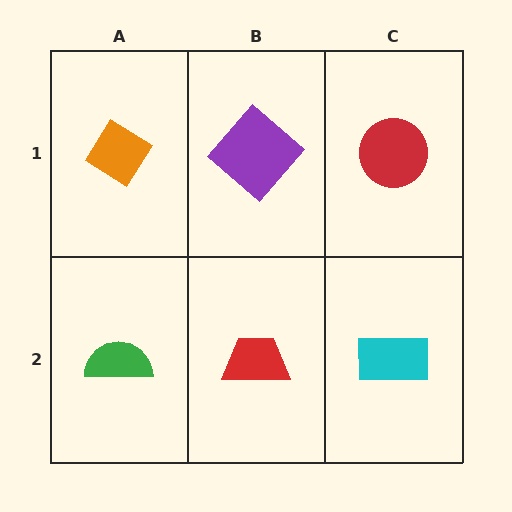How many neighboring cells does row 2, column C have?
2.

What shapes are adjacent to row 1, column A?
A green semicircle (row 2, column A), a purple diamond (row 1, column B).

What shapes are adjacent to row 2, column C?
A red circle (row 1, column C), a red trapezoid (row 2, column B).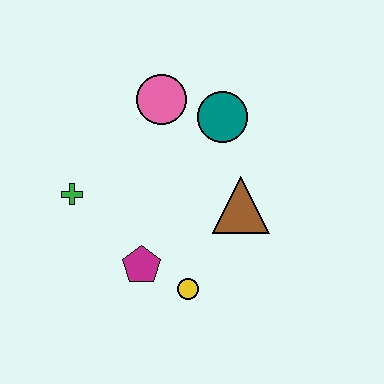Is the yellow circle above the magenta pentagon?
No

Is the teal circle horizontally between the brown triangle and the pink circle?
Yes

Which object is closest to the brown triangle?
The teal circle is closest to the brown triangle.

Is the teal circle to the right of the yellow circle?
Yes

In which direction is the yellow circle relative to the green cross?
The yellow circle is to the right of the green cross.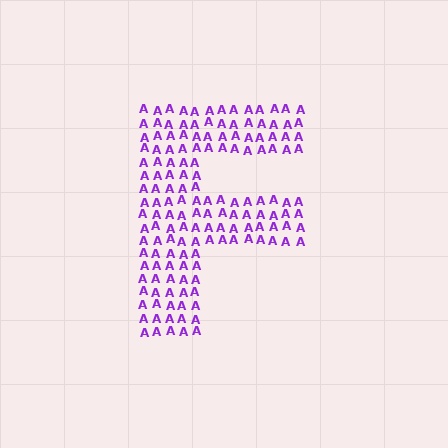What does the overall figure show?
The overall figure shows the letter F.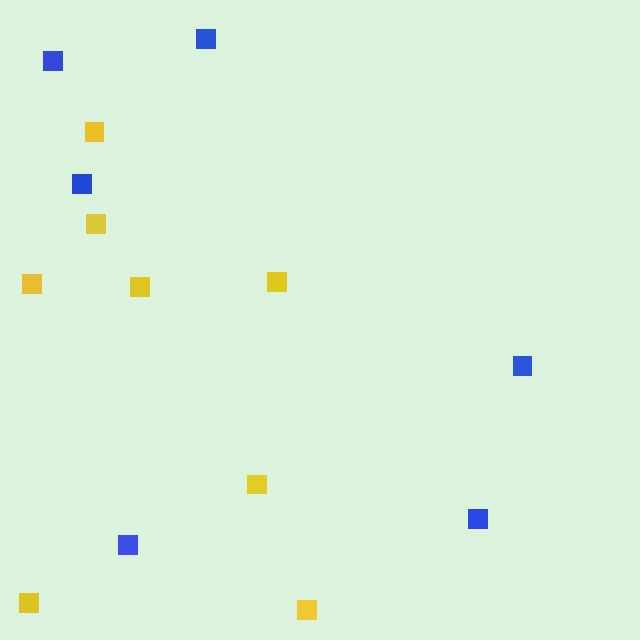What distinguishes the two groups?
There are 2 groups: one group of yellow squares (8) and one group of blue squares (6).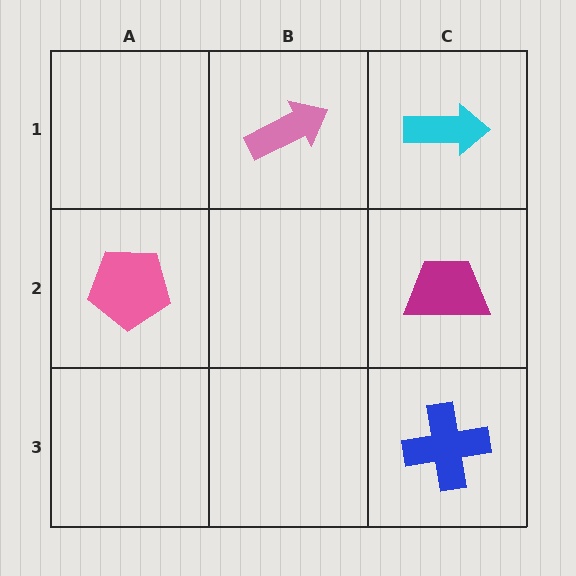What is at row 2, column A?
A pink pentagon.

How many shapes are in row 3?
1 shape.